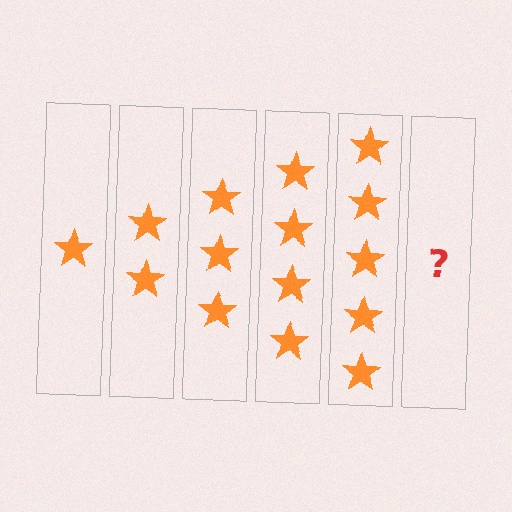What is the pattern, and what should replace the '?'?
The pattern is that each step adds one more star. The '?' should be 6 stars.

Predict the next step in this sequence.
The next step is 6 stars.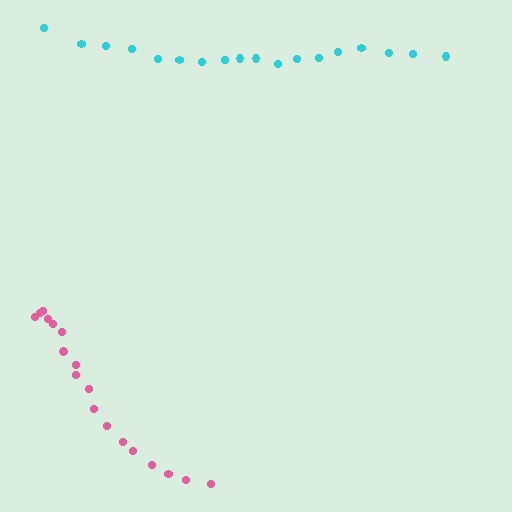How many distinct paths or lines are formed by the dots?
There are 2 distinct paths.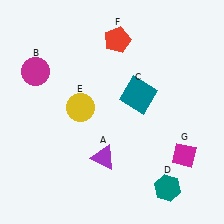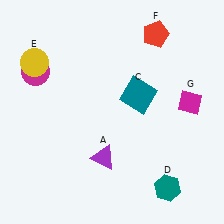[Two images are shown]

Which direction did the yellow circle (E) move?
The yellow circle (E) moved left.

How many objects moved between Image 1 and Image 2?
3 objects moved between the two images.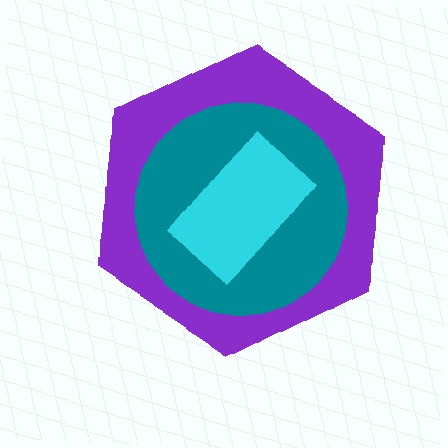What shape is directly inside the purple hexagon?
The teal circle.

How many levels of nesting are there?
3.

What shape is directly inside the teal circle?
The cyan rectangle.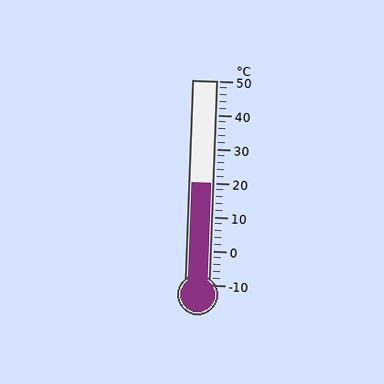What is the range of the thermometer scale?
The thermometer scale ranges from -10°C to 50°C.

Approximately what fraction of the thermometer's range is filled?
The thermometer is filled to approximately 50% of its range.